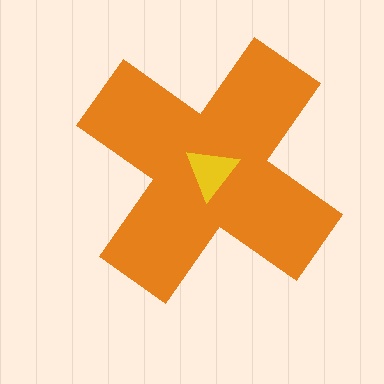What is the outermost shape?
The orange cross.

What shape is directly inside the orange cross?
The yellow triangle.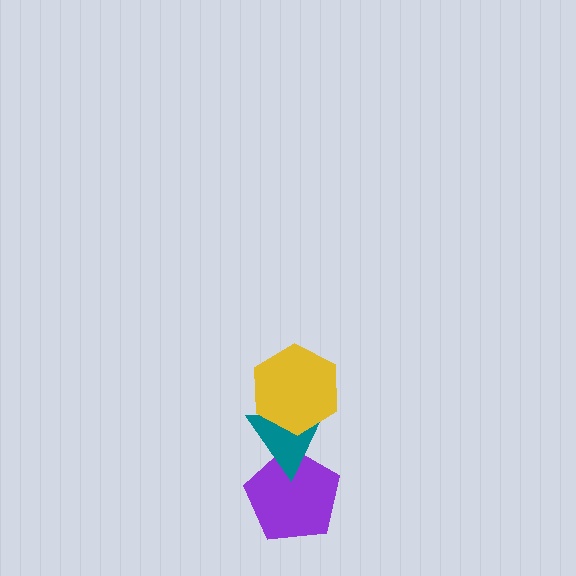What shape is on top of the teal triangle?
The yellow hexagon is on top of the teal triangle.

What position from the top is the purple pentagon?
The purple pentagon is 3rd from the top.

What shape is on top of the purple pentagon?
The teal triangle is on top of the purple pentagon.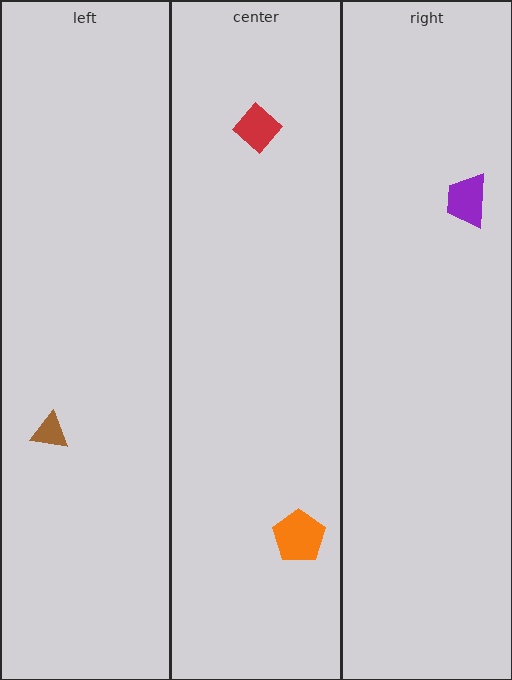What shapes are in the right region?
The purple trapezoid.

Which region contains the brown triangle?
The left region.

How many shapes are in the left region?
1.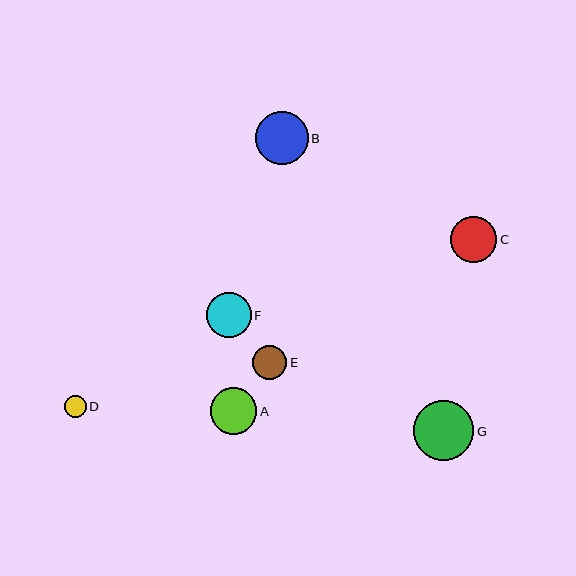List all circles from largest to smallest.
From largest to smallest: G, B, A, C, F, E, D.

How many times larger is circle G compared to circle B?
Circle G is approximately 1.2 times the size of circle B.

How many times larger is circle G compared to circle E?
Circle G is approximately 1.8 times the size of circle E.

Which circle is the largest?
Circle G is the largest with a size of approximately 61 pixels.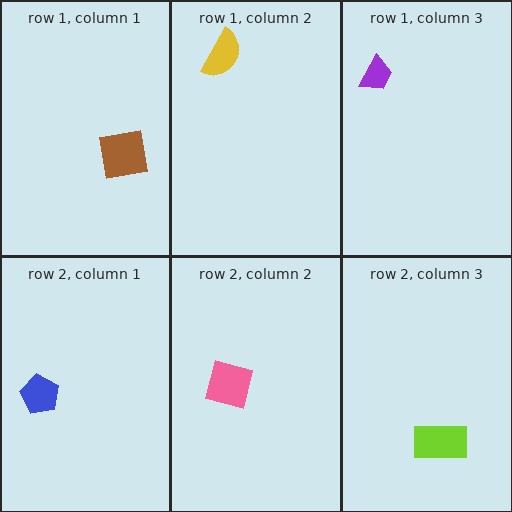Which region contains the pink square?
The row 2, column 2 region.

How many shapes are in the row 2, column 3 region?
1.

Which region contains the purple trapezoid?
The row 1, column 3 region.